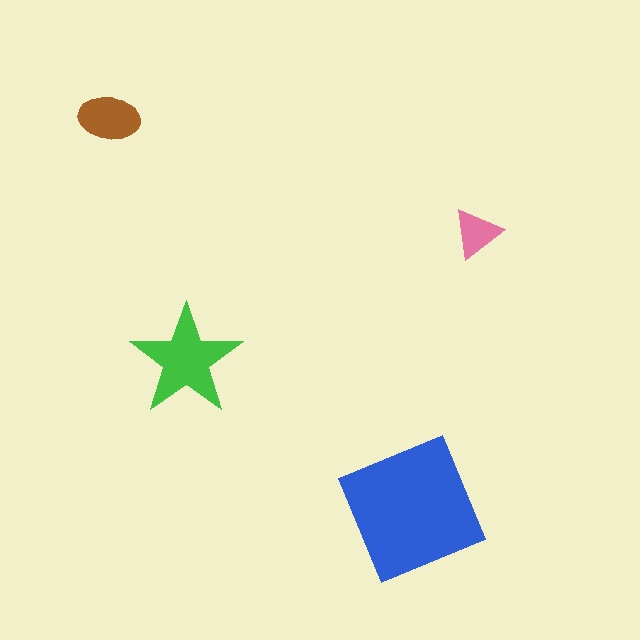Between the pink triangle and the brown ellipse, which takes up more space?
The brown ellipse.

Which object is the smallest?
The pink triangle.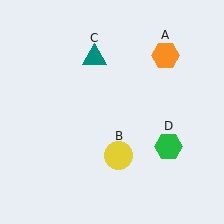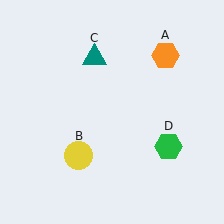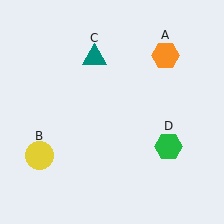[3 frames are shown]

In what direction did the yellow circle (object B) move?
The yellow circle (object B) moved left.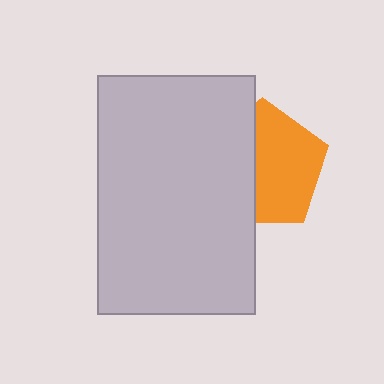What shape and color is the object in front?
The object in front is a light gray rectangle.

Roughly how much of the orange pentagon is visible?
About half of it is visible (roughly 58%).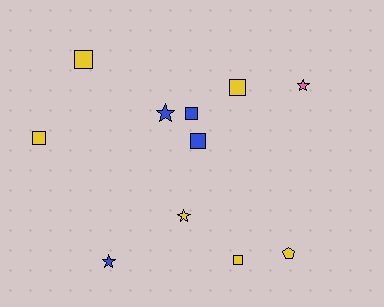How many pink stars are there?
There is 1 pink star.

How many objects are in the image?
There are 11 objects.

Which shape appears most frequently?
Square, with 6 objects.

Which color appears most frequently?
Yellow, with 6 objects.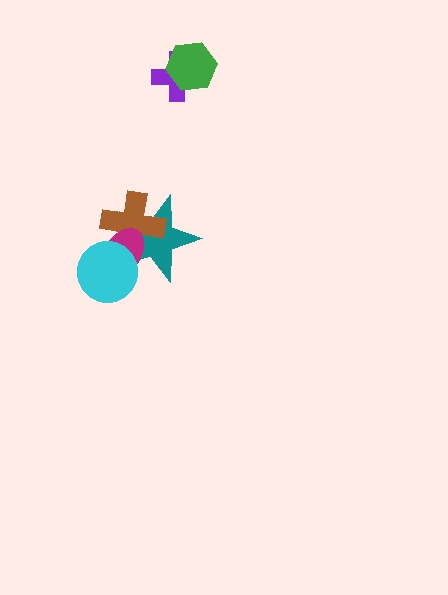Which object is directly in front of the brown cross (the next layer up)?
The magenta ellipse is directly in front of the brown cross.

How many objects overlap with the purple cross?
1 object overlaps with the purple cross.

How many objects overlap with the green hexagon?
1 object overlaps with the green hexagon.